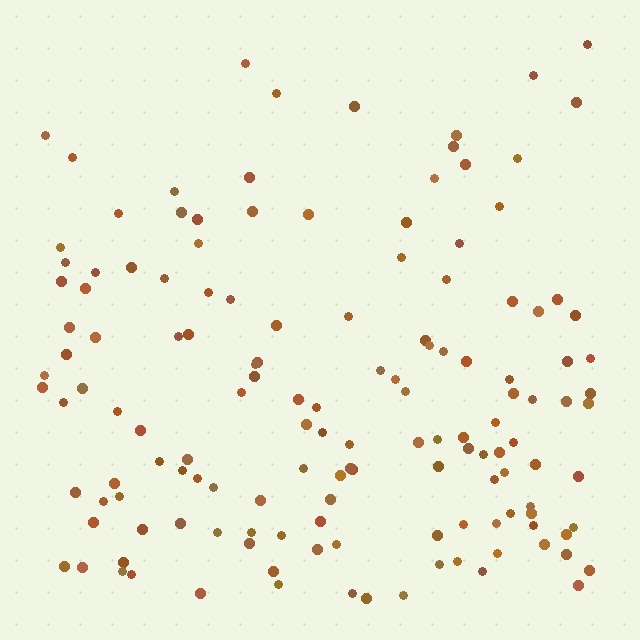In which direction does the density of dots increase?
From top to bottom, with the bottom side densest.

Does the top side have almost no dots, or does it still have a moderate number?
Still a moderate number, just noticeably fewer than the bottom.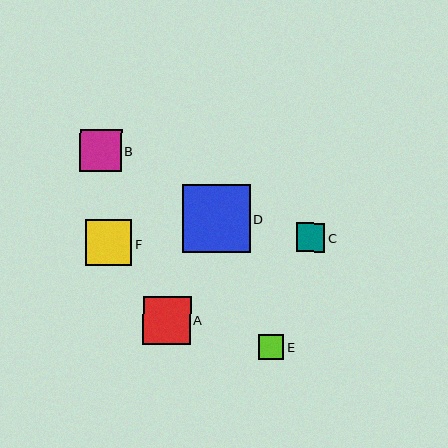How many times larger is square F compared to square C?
Square F is approximately 1.6 times the size of square C.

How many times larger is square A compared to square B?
Square A is approximately 1.1 times the size of square B.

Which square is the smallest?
Square E is the smallest with a size of approximately 25 pixels.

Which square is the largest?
Square D is the largest with a size of approximately 68 pixels.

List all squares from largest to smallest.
From largest to smallest: D, A, F, B, C, E.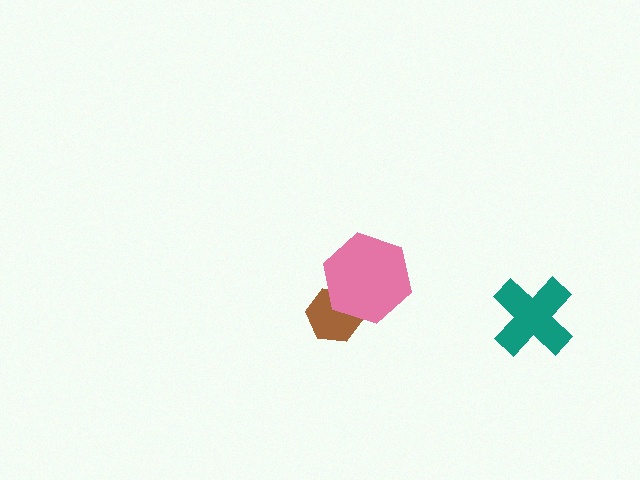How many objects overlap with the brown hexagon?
1 object overlaps with the brown hexagon.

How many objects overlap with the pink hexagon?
1 object overlaps with the pink hexagon.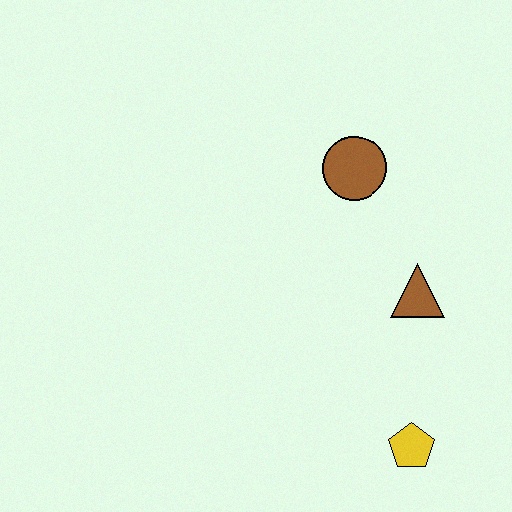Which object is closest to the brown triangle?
The brown circle is closest to the brown triangle.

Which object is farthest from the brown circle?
The yellow pentagon is farthest from the brown circle.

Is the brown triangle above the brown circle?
No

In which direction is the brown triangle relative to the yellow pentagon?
The brown triangle is above the yellow pentagon.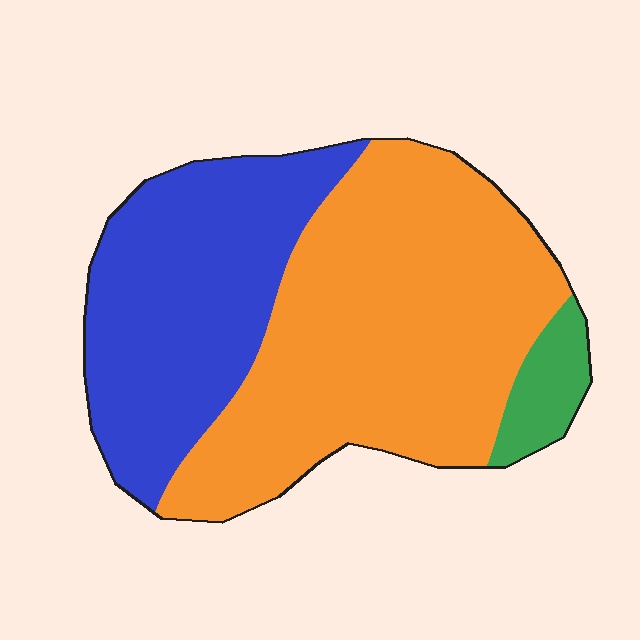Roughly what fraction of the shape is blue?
Blue takes up about three eighths (3/8) of the shape.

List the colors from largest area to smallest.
From largest to smallest: orange, blue, green.